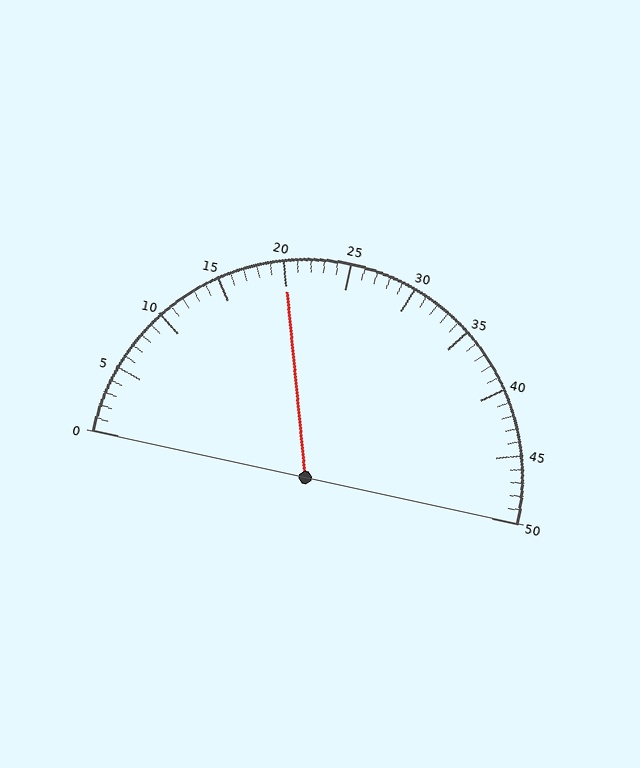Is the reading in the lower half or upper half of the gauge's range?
The reading is in the lower half of the range (0 to 50).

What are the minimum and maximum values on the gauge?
The gauge ranges from 0 to 50.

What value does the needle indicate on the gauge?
The needle indicates approximately 20.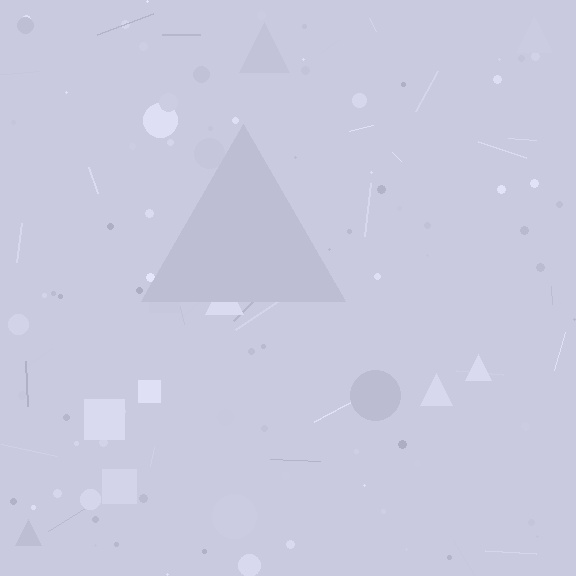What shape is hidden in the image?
A triangle is hidden in the image.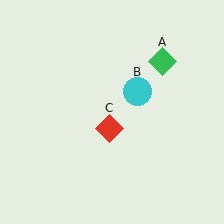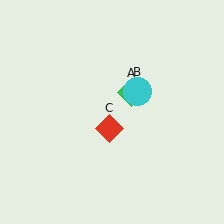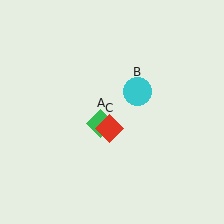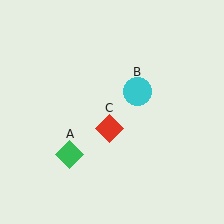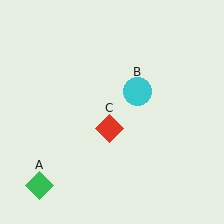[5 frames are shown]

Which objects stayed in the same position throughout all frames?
Cyan circle (object B) and red diamond (object C) remained stationary.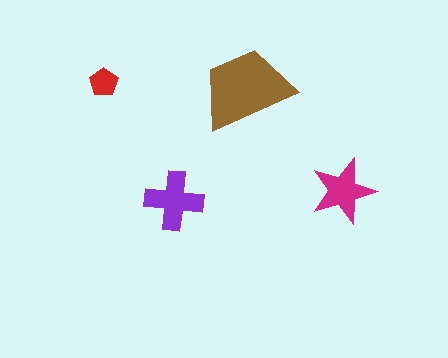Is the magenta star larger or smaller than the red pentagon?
Larger.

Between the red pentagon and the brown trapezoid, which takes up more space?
The brown trapezoid.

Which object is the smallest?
The red pentagon.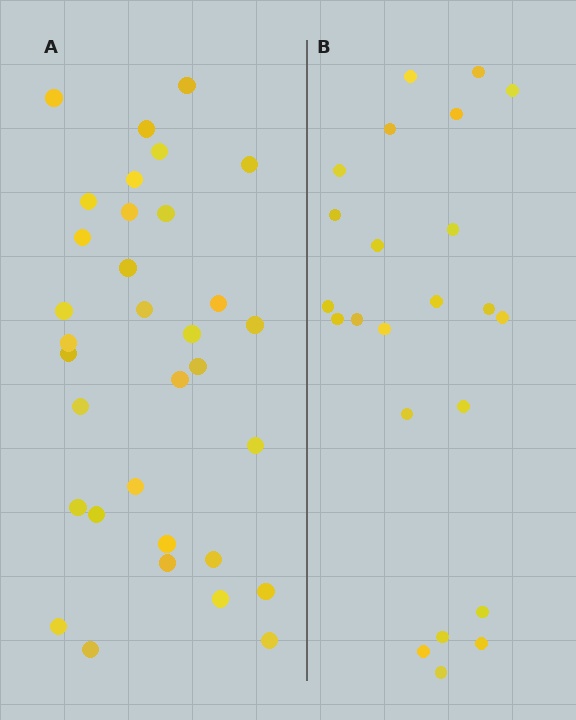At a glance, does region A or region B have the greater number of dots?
Region A (the left region) has more dots.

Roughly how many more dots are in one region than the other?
Region A has roughly 10 or so more dots than region B.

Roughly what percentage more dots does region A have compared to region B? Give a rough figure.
About 45% more.